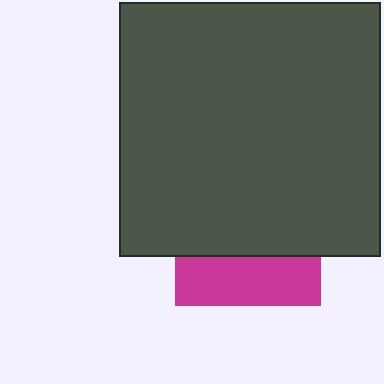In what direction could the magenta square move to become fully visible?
The magenta square could move down. That would shift it out from behind the dark gray rectangle entirely.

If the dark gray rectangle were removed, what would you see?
You would see the complete magenta square.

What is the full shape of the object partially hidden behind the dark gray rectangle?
The partially hidden object is a magenta square.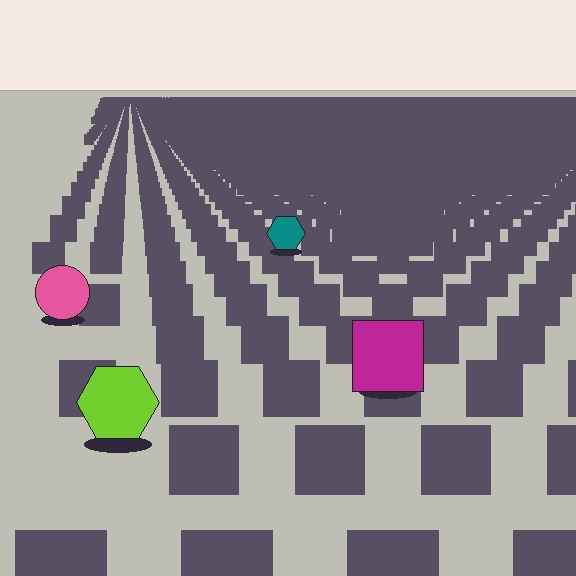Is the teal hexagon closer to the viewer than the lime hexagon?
No. The lime hexagon is closer — you can tell from the texture gradient: the ground texture is coarser near it.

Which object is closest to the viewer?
The lime hexagon is closest. The texture marks near it are larger and more spread out.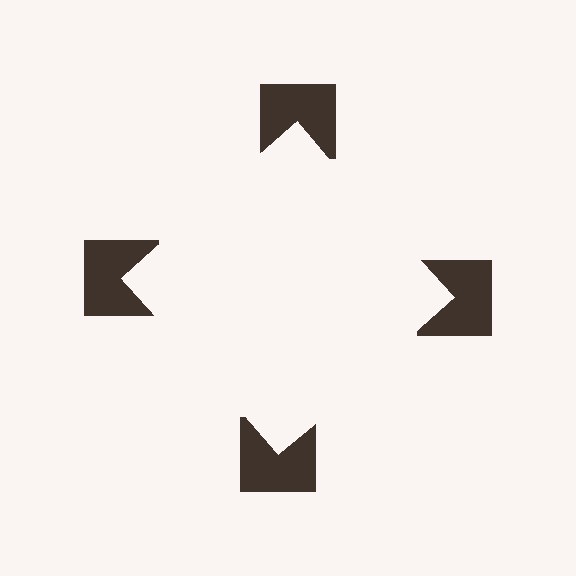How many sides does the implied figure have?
4 sides.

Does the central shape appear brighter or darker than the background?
It typically appears slightly brighter than the background, even though no actual brightness change is drawn.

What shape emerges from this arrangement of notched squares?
An illusory square — its edges are inferred from the aligned wedge cuts in the notched squares, not physically drawn.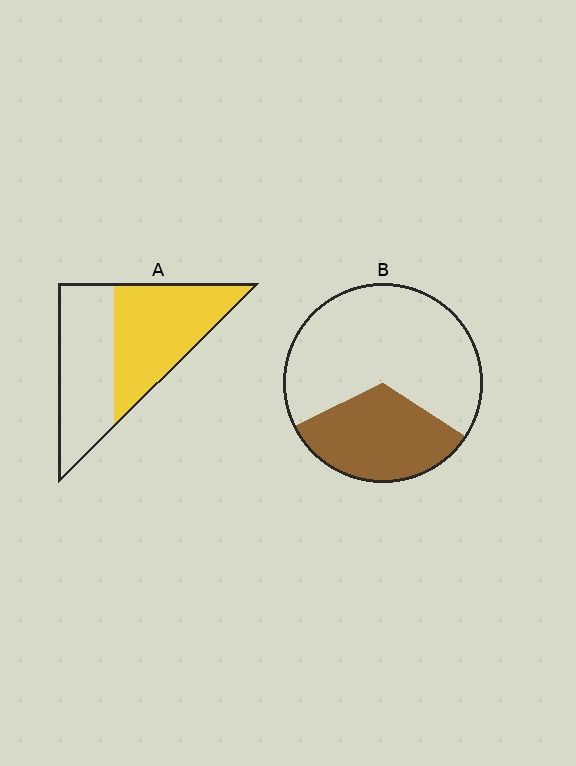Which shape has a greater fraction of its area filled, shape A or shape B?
Shape A.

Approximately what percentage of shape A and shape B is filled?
A is approximately 50% and B is approximately 35%.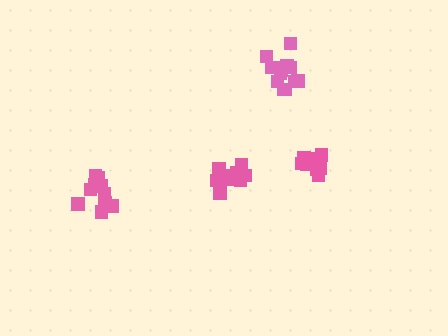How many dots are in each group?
Group 1: 10 dots, Group 2: 10 dots, Group 3: 13 dots, Group 4: 10 dots (43 total).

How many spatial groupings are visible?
There are 4 spatial groupings.